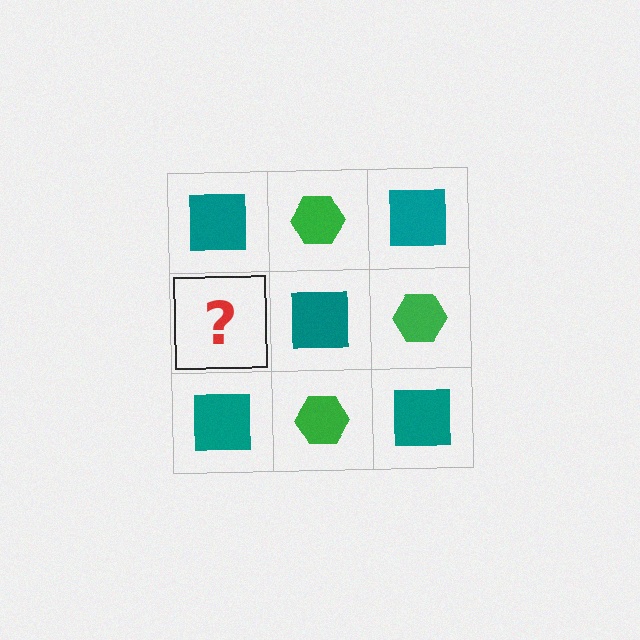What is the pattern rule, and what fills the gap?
The rule is that it alternates teal square and green hexagon in a checkerboard pattern. The gap should be filled with a green hexagon.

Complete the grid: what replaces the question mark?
The question mark should be replaced with a green hexagon.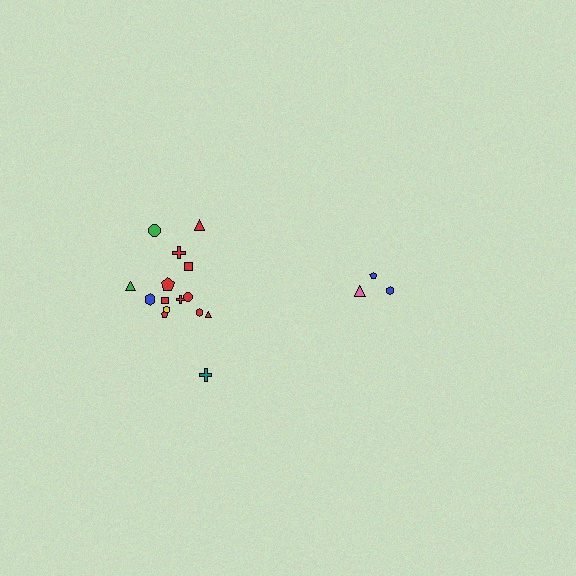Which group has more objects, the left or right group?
The left group.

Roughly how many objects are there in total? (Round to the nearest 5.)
Roughly 20 objects in total.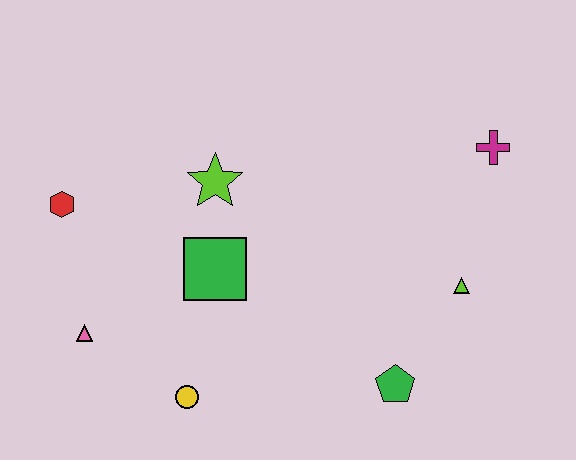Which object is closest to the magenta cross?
The lime triangle is closest to the magenta cross.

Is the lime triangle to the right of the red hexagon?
Yes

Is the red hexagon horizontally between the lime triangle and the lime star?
No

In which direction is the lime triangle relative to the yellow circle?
The lime triangle is to the right of the yellow circle.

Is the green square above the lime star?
No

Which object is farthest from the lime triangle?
The red hexagon is farthest from the lime triangle.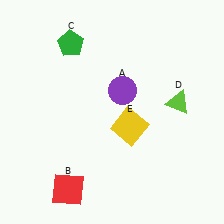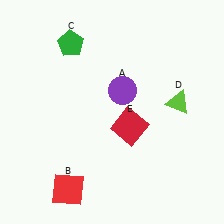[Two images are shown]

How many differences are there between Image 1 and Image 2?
There is 1 difference between the two images.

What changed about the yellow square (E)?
In Image 1, E is yellow. In Image 2, it changed to red.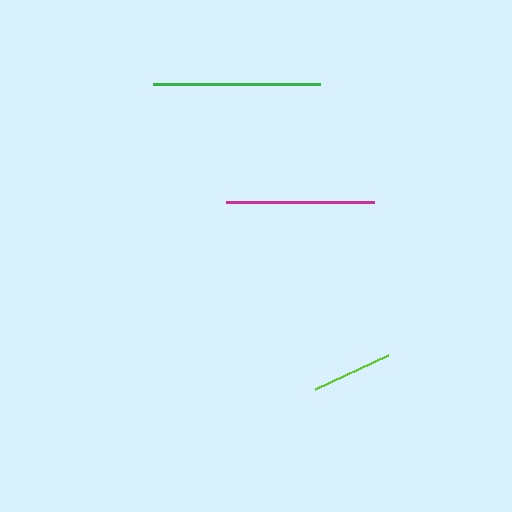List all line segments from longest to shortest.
From longest to shortest: green, magenta, lime.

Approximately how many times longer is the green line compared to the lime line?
The green line is approximately 2.1 times the length of the lime line.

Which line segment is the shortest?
The lime line is the shortest at approximately 81 pixels.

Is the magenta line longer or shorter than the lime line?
The magenta line is longer than the lime line.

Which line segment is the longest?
The green line is the longest at approximately 167 pixels.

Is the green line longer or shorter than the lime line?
The green line is longer than the lime line.